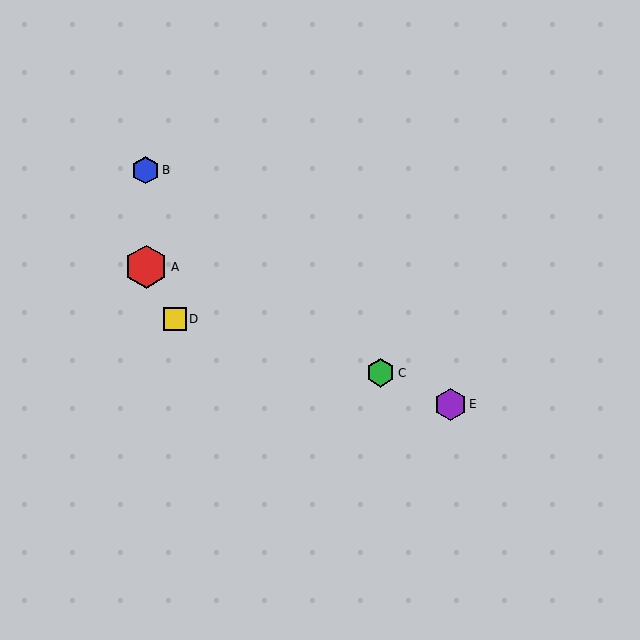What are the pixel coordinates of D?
Object D is at (175, 319).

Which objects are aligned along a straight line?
Objects A, C, E are aligned along a straight line.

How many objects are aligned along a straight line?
3 objects (A, C, E) are aligned along a straight line.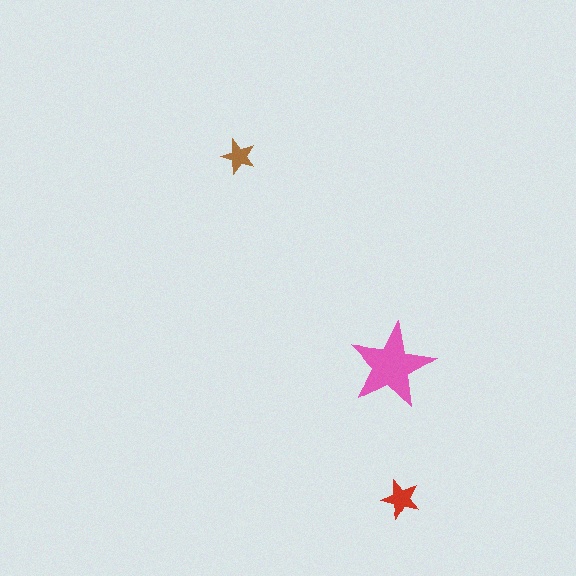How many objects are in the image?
There are 3 objects in the image.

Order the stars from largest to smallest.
the pink one, the red one, the brown one.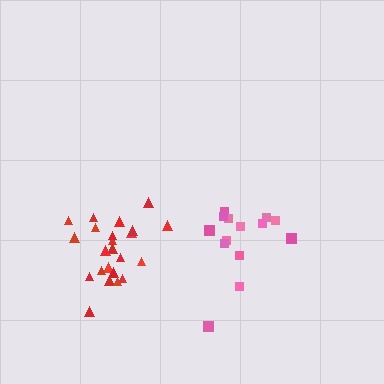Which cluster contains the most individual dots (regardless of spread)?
Red (23).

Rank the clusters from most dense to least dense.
red, pink.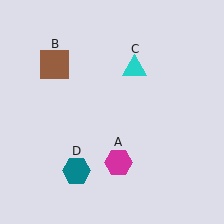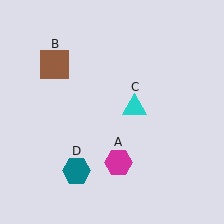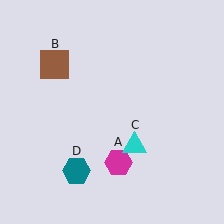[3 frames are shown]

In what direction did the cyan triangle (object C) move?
The cyan triangle (object C) moved down.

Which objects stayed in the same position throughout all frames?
Magenta hexagon (object A) and brown square (object B) and teal hexagon (object D) remained stationary.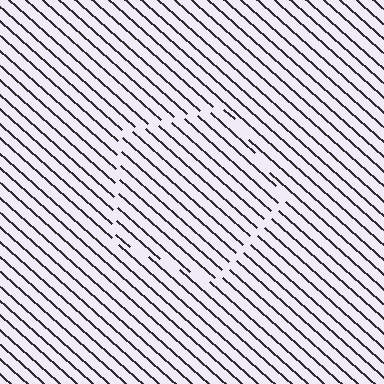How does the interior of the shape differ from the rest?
The interior of the shape contains the same grating, shifted by half a period — the contour is defined by the phase discontinuity where line-ends from the inner and outer gratings abut.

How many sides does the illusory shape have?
5 sides — the line-ends trace a pentagon.